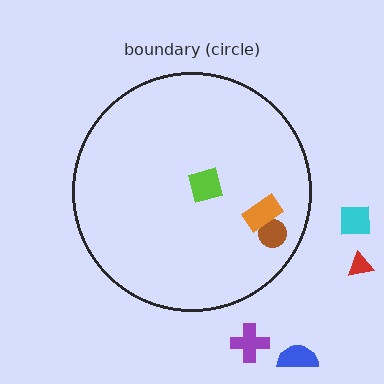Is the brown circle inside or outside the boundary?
Inside.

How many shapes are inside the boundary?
3 inside, 4 outside.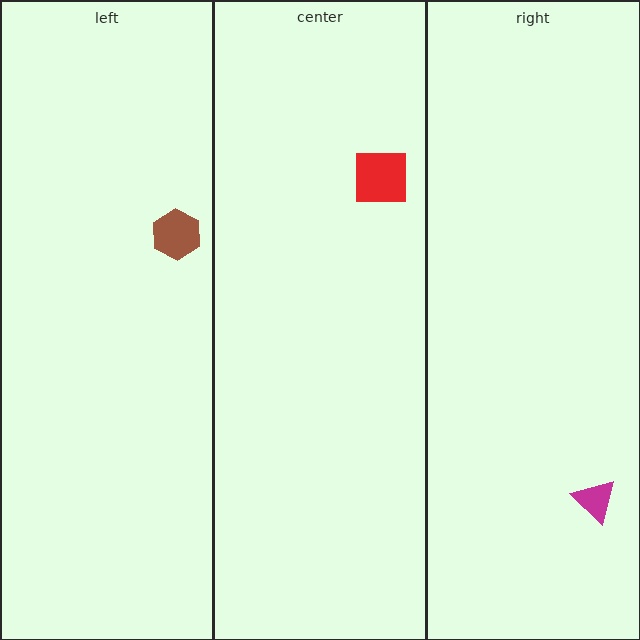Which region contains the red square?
The center region.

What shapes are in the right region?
The magenta triangle.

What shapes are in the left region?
The brown hexagon.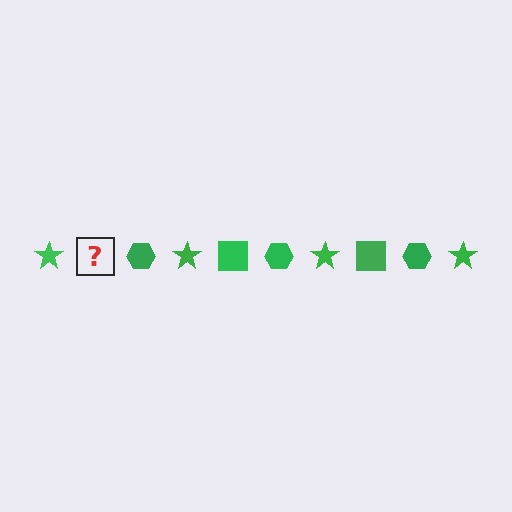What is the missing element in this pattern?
The missing element is a green square.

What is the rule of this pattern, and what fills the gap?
The rule is that the pattern cycles through star, square, hexagon shapes in green. The gap should be filled with a green square.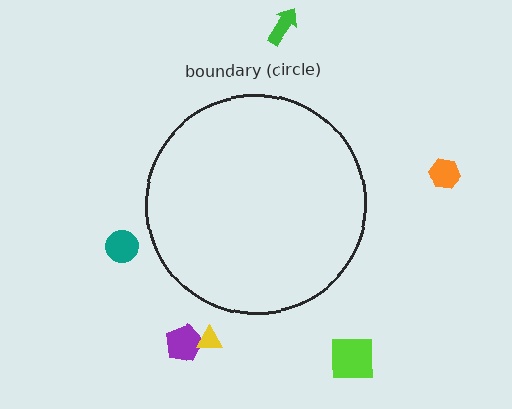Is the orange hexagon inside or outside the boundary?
Outside.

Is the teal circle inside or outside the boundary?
Outside.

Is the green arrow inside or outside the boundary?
Outside.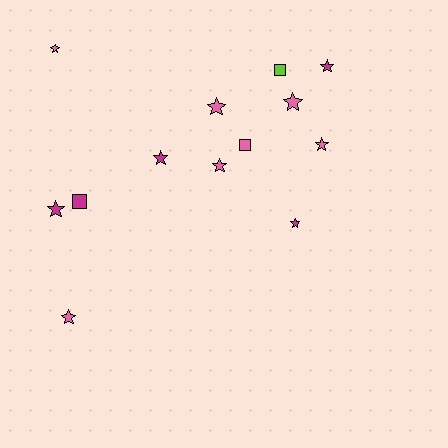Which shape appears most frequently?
Star, with 10 objects.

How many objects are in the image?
There are 13 objects.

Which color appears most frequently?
Pink, with 7 objects.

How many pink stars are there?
There are 6 pink stars.